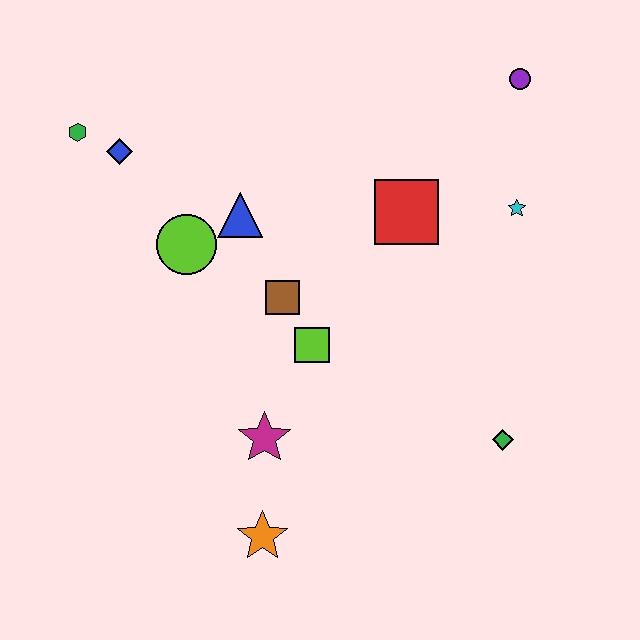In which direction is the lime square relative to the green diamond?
The lime square is to the left of the green diamond.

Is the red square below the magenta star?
No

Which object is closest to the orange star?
The magenta star is closest to the orange star.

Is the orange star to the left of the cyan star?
Yes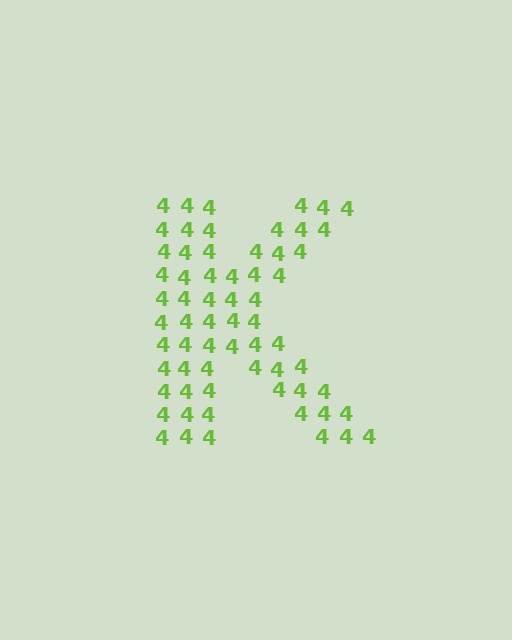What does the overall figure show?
The overall figure shows the letter K.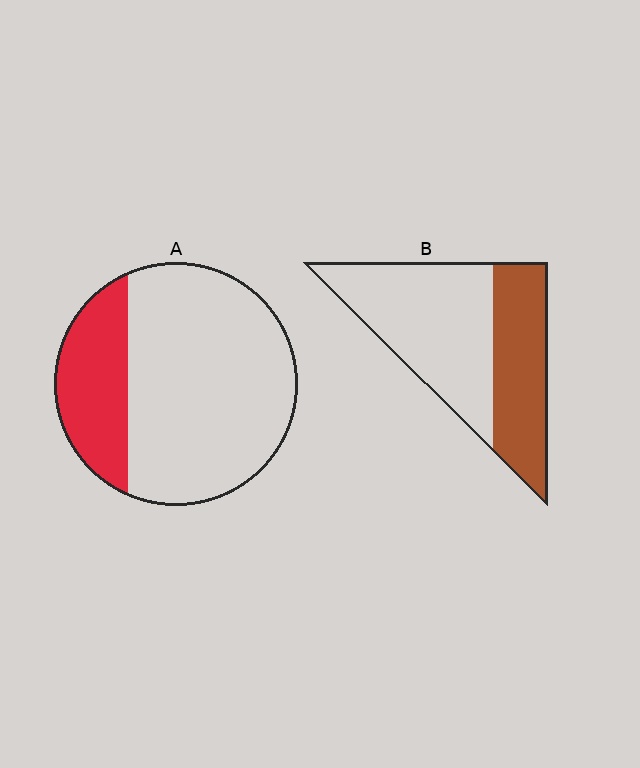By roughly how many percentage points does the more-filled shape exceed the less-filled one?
By roughly 15 percentage points (B over A).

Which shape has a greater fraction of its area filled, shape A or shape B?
Shape B.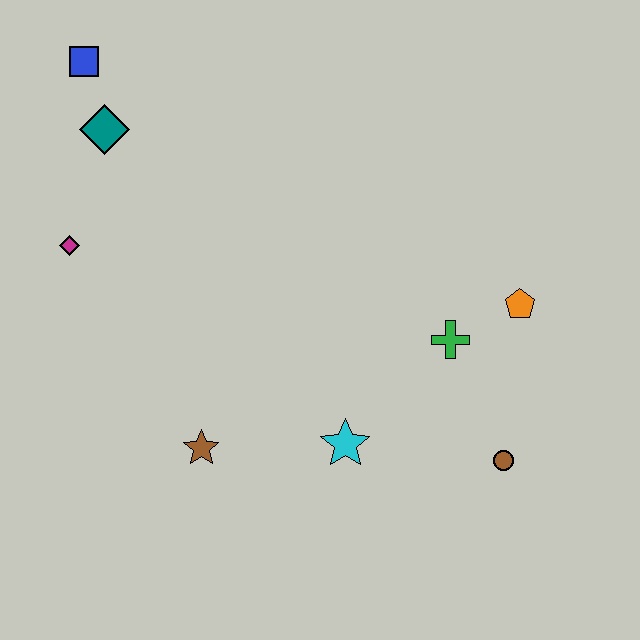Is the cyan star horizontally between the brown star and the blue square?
No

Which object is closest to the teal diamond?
The blue square is closest to the teal diamond.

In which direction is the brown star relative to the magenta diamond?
The brown star is below the magenta diamond.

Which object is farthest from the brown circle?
The blue square is farthest from the brown circle.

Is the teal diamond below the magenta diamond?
No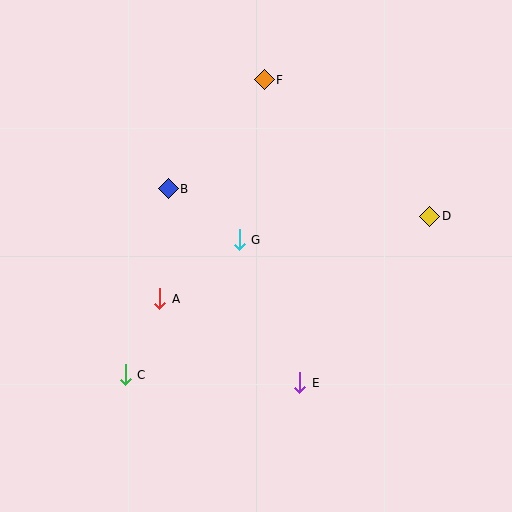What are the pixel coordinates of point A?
Point A is at (160, 299).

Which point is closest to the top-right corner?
Point D is closest to the top-right corner.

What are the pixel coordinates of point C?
Point C is at (125, 375).